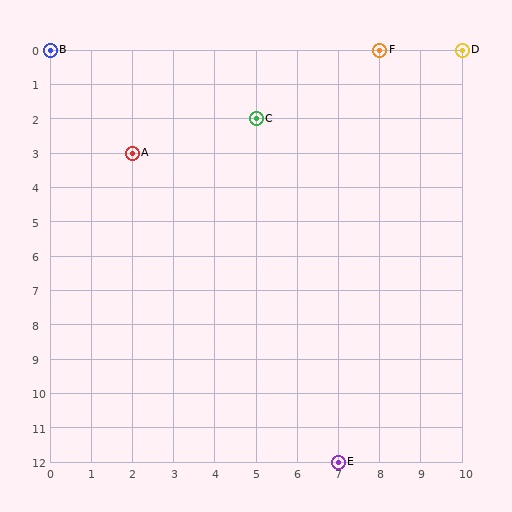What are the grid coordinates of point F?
Point F is at grid coordinates (8, 0).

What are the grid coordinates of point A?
Point A is at grid coordinates (2, 3).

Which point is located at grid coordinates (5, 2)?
Point C is at (5, 2).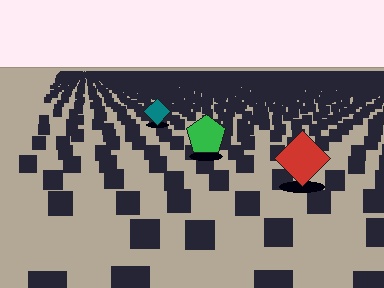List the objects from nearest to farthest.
From nearest to farthest: the red diamond, the green pentagon, the teal diamond.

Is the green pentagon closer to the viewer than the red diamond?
No. The red diamond is closer — you can tell from the texture gradient: the ground texture is coarser near it.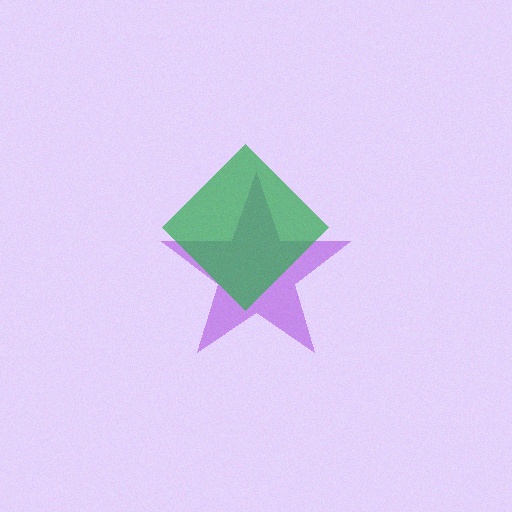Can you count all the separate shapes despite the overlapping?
Yes, there are 2 separate shapes.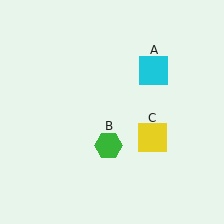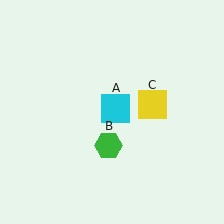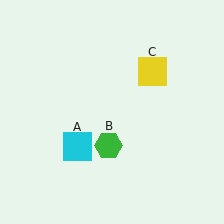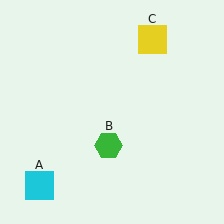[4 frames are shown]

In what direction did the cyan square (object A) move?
The cyan square (object A) moved down and to the left.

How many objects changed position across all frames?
2 objects changed position: cyan square (object A), yellow square (object C).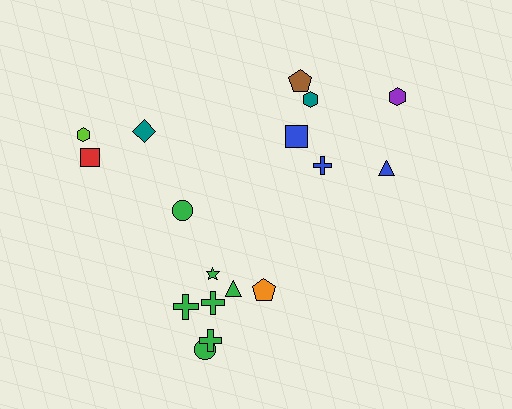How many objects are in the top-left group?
There are 3 objects.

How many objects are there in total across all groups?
There are 17 objects.